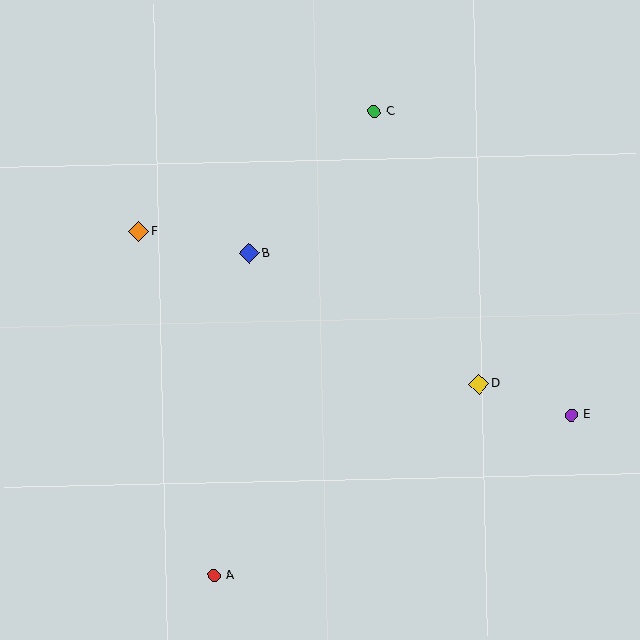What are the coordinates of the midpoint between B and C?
The midpoint between B and C is at (312, 182).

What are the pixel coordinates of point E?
Point E is at (572, 415).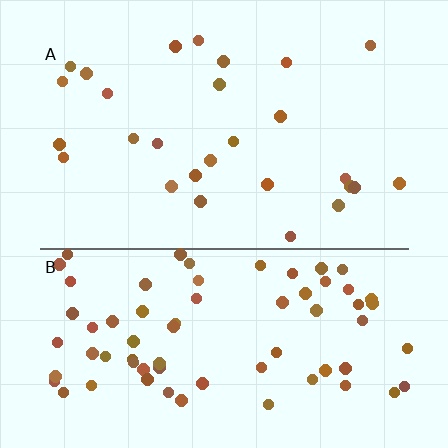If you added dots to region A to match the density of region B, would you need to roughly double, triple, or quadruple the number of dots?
Approximately triple.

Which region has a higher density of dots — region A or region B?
B (the bottom).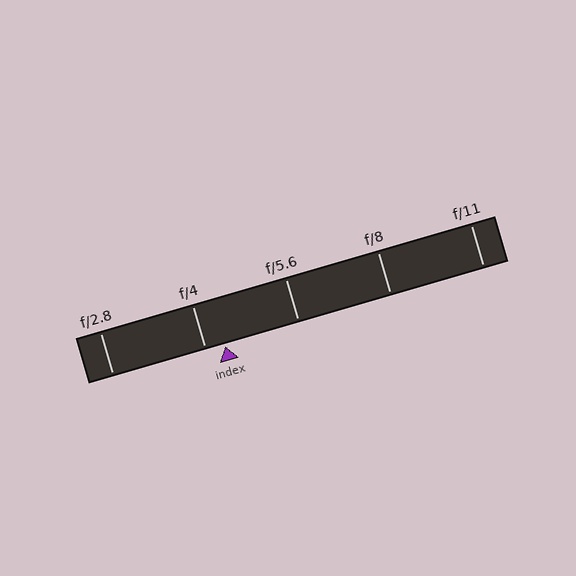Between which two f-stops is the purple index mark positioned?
The index mark is between f/4 and f/5.6.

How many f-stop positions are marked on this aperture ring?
There are 5 f-stop positions marked.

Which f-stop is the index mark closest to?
The index mark is closest to f/4.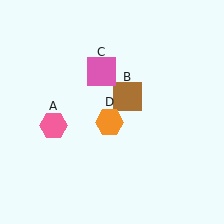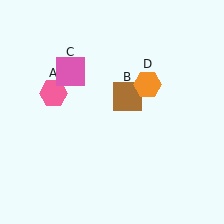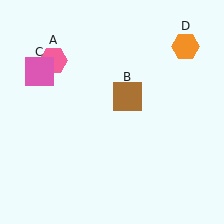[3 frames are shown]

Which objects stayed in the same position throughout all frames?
Brown square (object B) remained stationary.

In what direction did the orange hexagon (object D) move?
The orange hexagon (object D) moved up and to the right.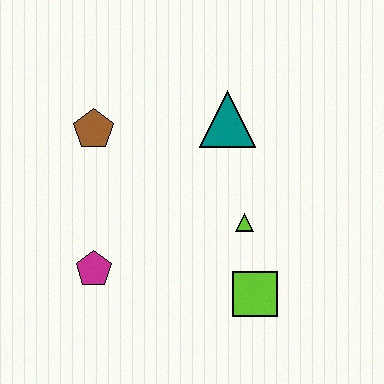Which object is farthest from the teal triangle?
The magenta pentagon is farthest from the teal triangle.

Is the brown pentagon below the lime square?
No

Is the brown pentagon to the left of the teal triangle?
Yes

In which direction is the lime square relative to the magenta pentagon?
The lime square is to the right of the magenta pentagon.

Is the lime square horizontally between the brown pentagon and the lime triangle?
No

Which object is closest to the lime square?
The lime triangle is closest to the lime square.